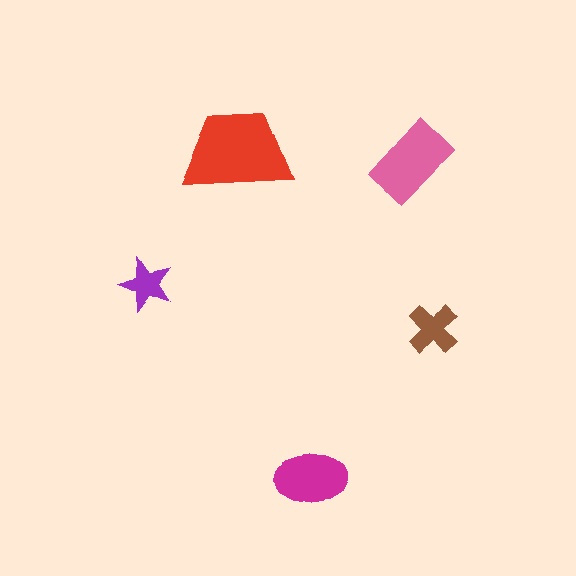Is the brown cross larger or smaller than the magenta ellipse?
Smaller.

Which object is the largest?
The red trapezoid.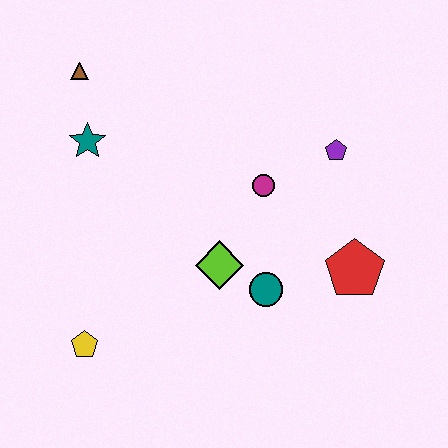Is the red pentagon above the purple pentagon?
No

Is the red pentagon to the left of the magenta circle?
No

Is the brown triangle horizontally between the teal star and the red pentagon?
No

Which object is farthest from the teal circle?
The brown triangle is farthest from the teal circle.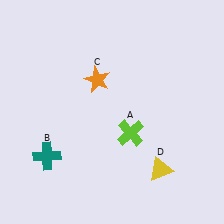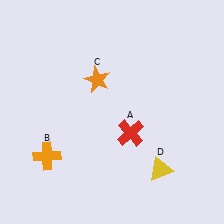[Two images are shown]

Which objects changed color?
A changed from lime to red. B changed from teal to orange.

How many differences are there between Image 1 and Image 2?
There are 2 differences between the two images.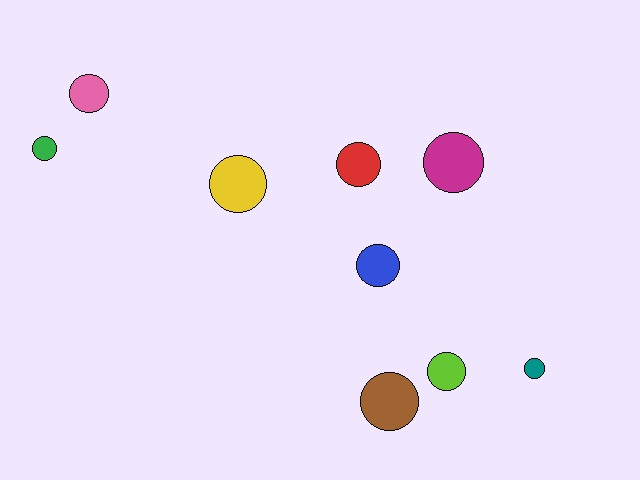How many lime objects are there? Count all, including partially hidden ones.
There is 1 lime object.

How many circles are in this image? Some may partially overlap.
There are 9 circles.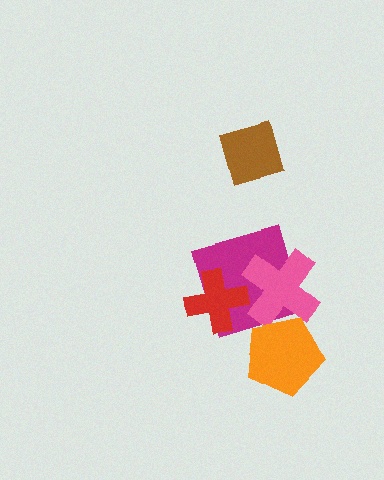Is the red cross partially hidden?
No, no other shape covers it.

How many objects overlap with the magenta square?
2 objects overlap with the magenta square.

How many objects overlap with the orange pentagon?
1 object overlaps with the orange pentagon.